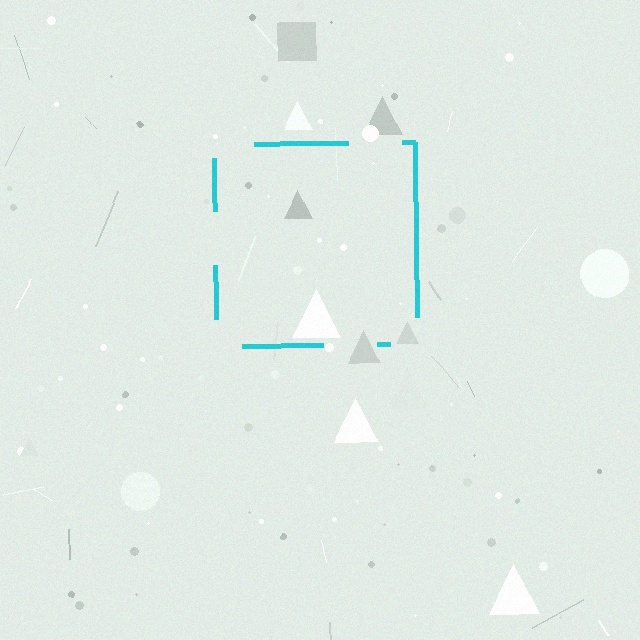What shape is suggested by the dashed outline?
The dashed outline suggests a square.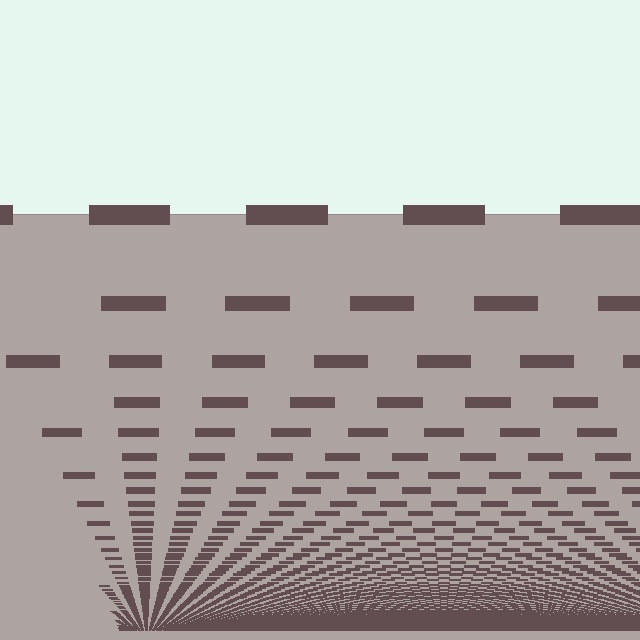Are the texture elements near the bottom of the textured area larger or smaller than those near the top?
Smaller. The gradient is inverted — elements near the bottom are smaller and denser.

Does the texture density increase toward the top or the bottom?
Density increases toward the bottom.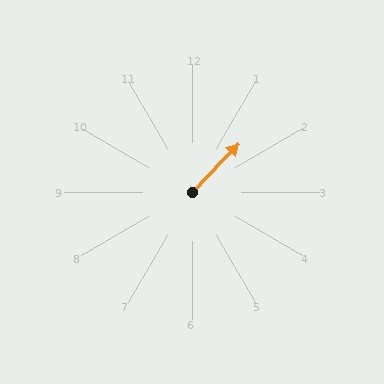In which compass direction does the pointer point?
Northeast.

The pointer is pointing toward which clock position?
Roughly 1 o'clock.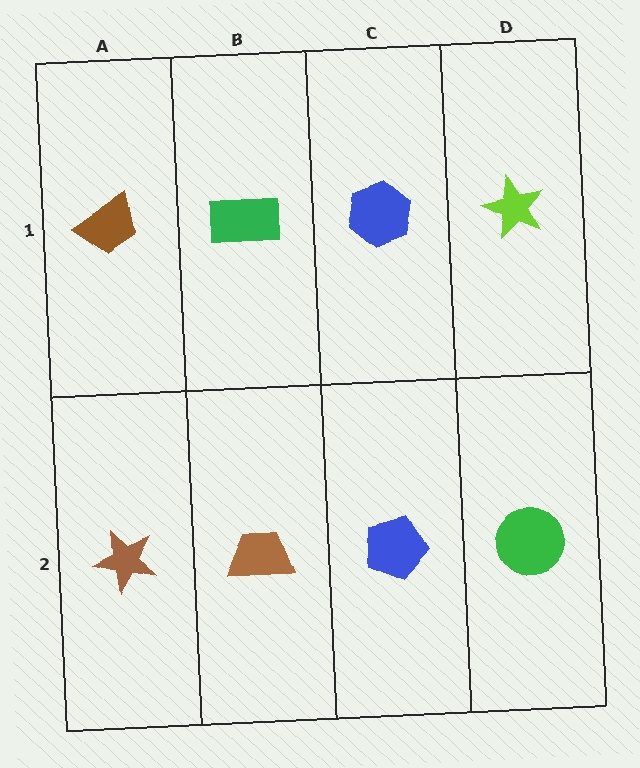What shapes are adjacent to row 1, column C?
A blue pentagon (row 2, column C), a green rectangle (row 1, column B), a lime star (row 1, column D).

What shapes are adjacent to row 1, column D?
A green circle (row 2, column D), a blue hexagon (row 1, column C).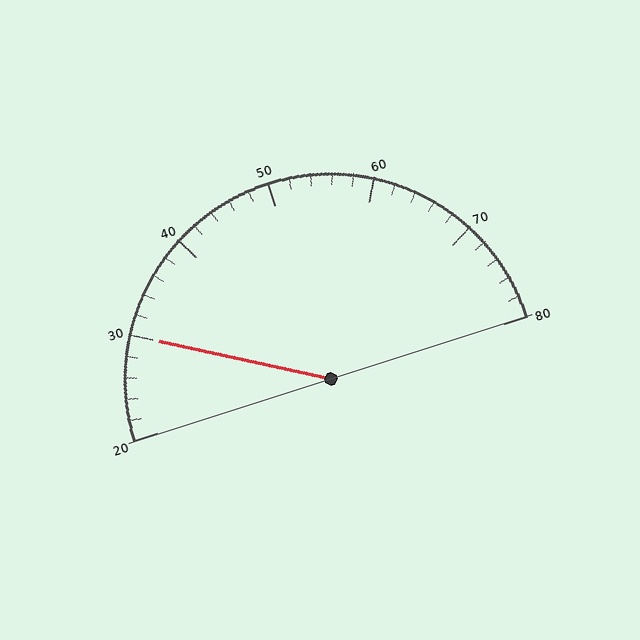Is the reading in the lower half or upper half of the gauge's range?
The reading is in the lower half of the range (20 to 80).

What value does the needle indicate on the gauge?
The needle indicates approximately 30.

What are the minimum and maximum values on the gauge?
The gauge ranges from 20 to 80.